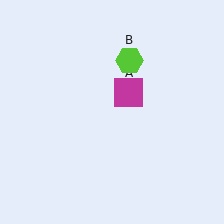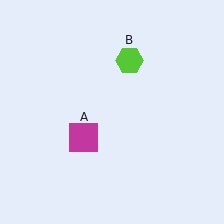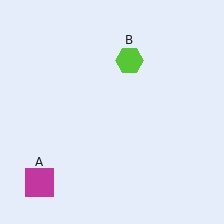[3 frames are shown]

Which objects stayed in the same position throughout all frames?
Lime hexagon (object B) remained stationary.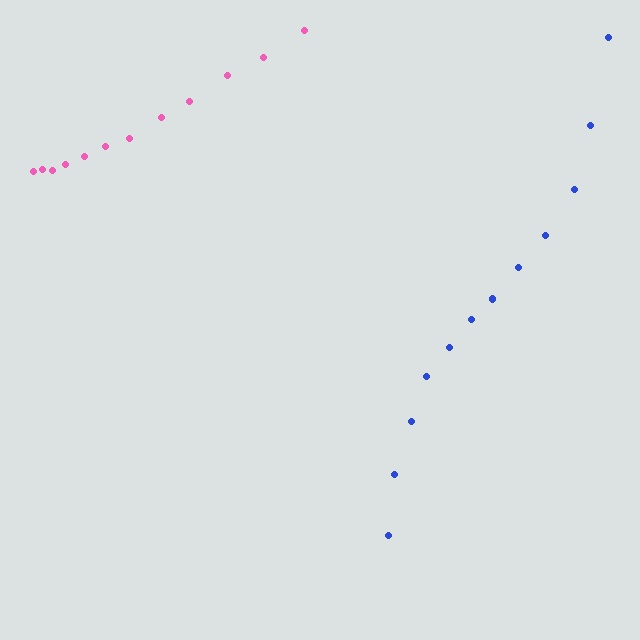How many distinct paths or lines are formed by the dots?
There are 2 distinct paths.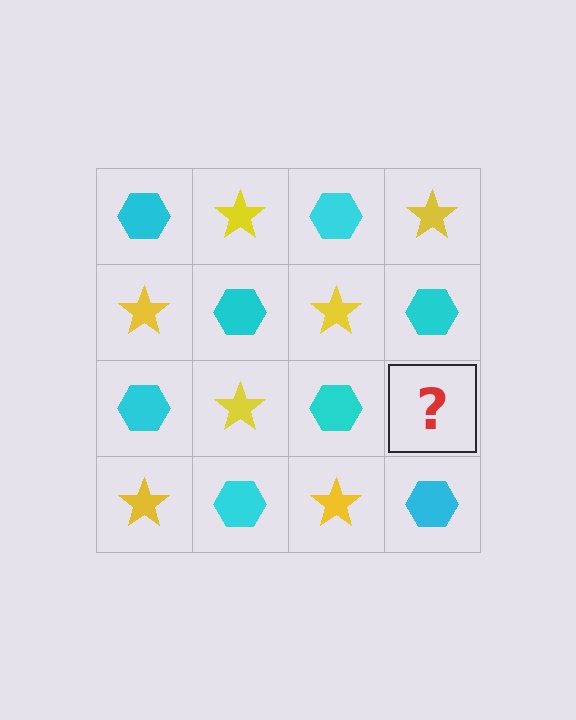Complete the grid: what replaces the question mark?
The question mark should be replaced with a yellow star.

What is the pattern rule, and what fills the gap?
The rule is that it alternates cyan hexagon and yellow star in a checkerboard pattern. The gap should be filled with a yellow star.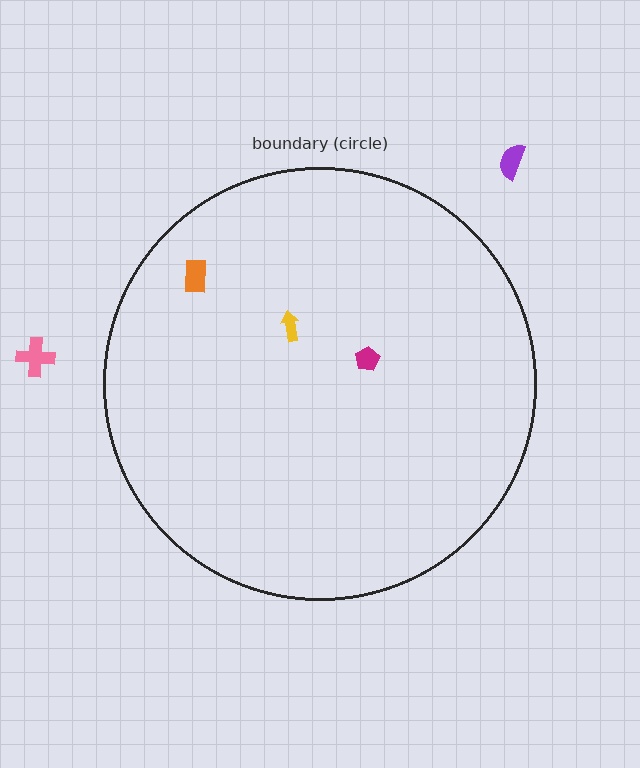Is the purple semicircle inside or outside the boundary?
Outside.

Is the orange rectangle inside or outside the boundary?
Inside.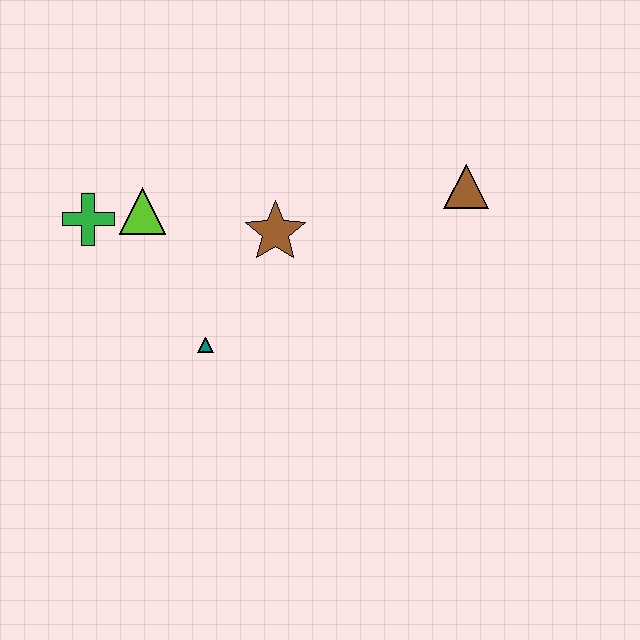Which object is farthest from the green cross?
The brown triangle is farthest from the green cross.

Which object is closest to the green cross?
The lime triangle is closest to the green cross.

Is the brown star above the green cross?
No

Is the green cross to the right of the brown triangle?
No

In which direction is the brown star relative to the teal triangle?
The brown star is above the teal triangle.